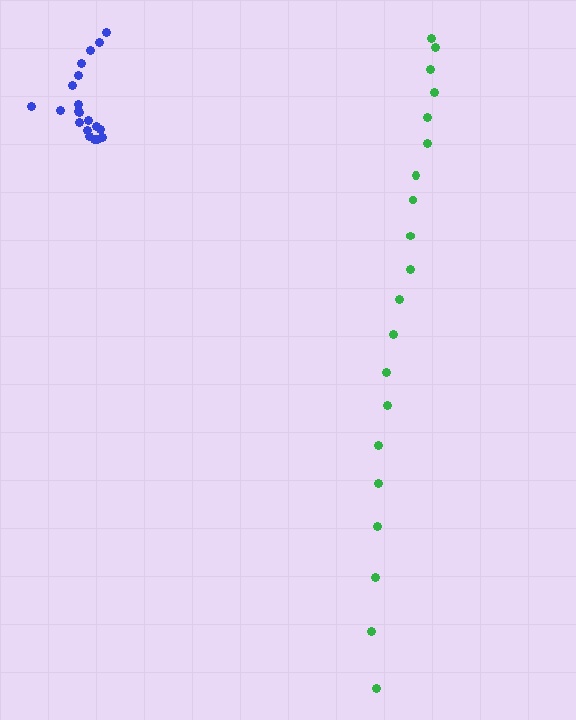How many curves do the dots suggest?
There are 2 distinct paths.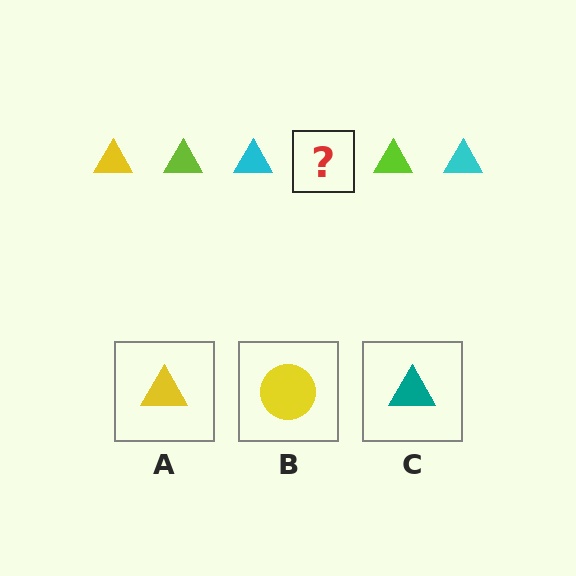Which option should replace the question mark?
Option A.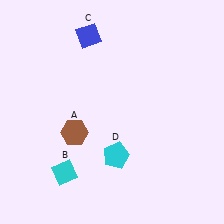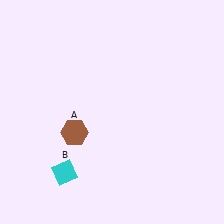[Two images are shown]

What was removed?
The blue diamond (C), the cyan pentagon (D) were removed in Image 2.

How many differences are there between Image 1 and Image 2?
There are 2 differences between the two images.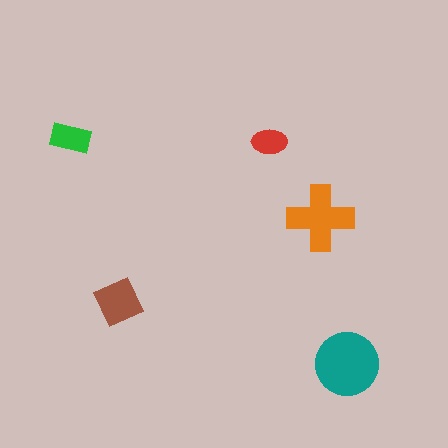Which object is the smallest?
The red ellipse.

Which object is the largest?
The teal circle.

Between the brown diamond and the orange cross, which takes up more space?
The orange cross.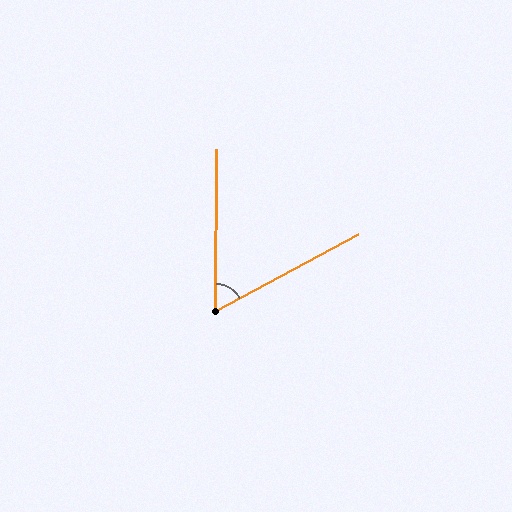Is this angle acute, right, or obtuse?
It is acute.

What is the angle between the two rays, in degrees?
Approximately 62 degrees.